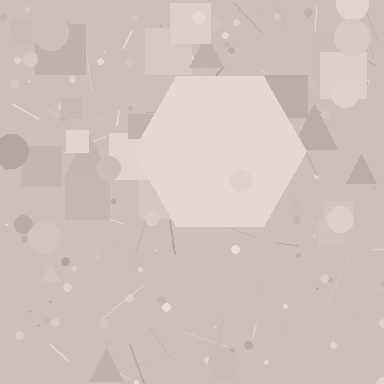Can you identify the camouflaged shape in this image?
The camouflaged shape is a hexagon.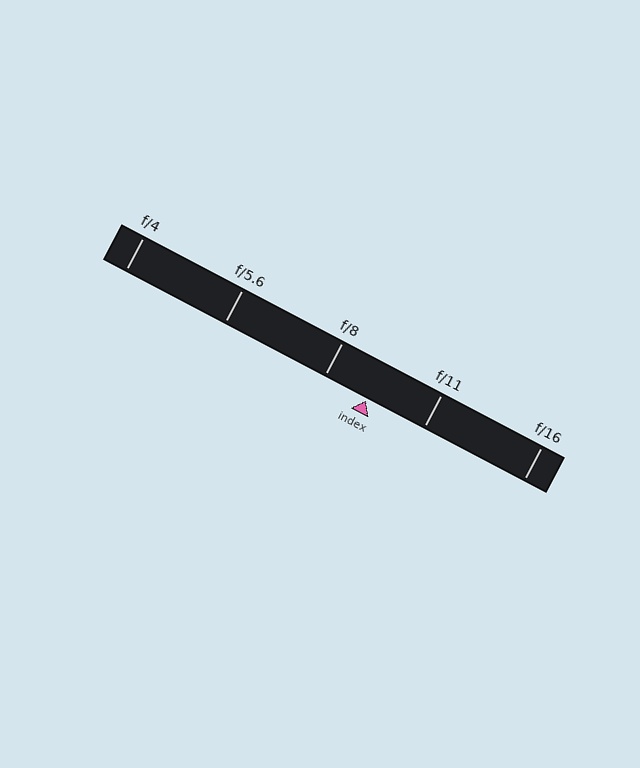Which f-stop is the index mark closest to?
The index mark is closest to f/8.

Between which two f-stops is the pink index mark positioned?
The index mark is between f/8 and f/11.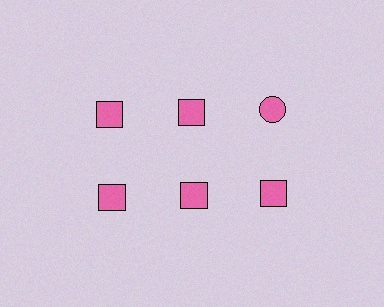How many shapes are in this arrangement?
There are 6 shapes arranged in a grid pattern.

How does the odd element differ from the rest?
It has a different shape: circle instead of square.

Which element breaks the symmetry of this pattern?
The pink circle in the top row, center column breaks the symmetry. All other shapes are pink squares.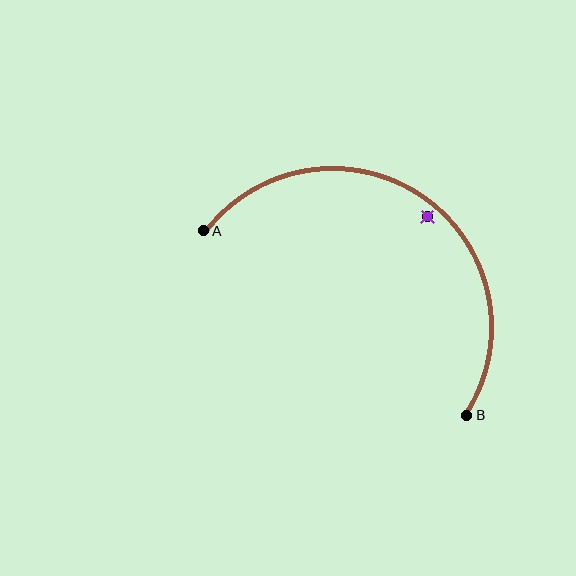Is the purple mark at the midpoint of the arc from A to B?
No — the purple mark does not lie on the arc at all. It sits slightly inside the curve.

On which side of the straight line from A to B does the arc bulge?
The arc bulges above and to the right of the straight line connecting A and B.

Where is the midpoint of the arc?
The arc midpoint is the point on the curve farthest from the straight line joining A and B. It sits above and to the right of that line.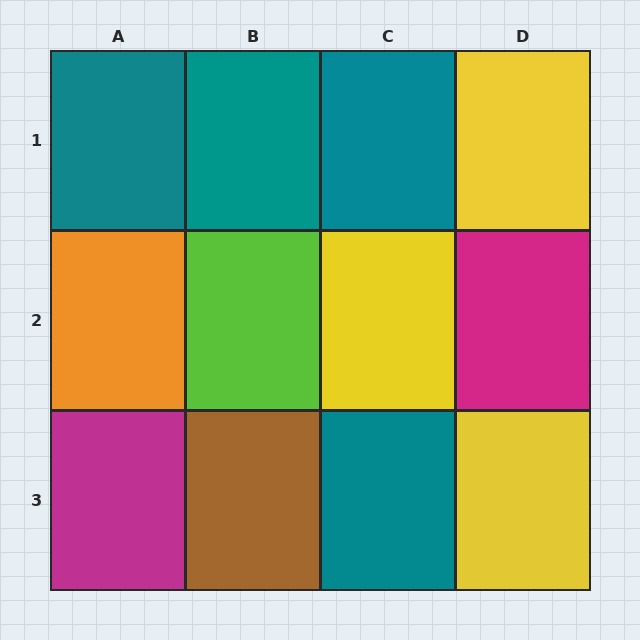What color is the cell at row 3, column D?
Yellow.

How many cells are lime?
1 cell is lime.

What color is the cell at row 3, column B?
Brown.